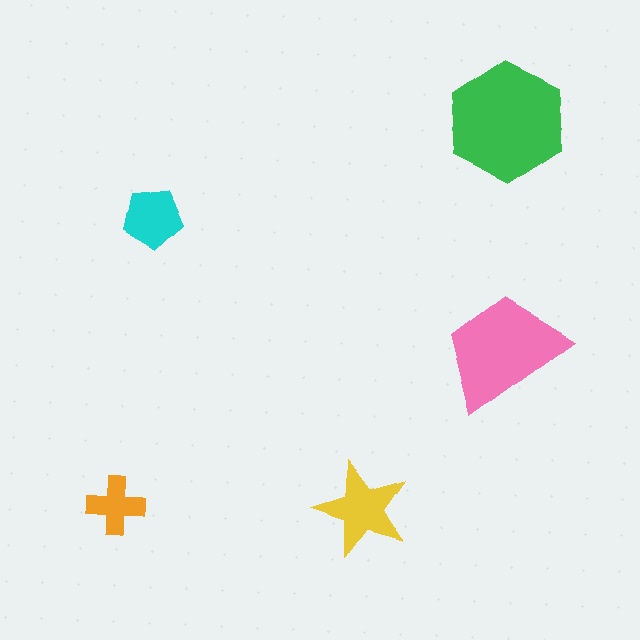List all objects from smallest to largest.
The orange cross, the cyan pentagon, the yellow star, the pink trapezoid, the green hexagon.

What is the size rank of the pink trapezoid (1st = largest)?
2nd.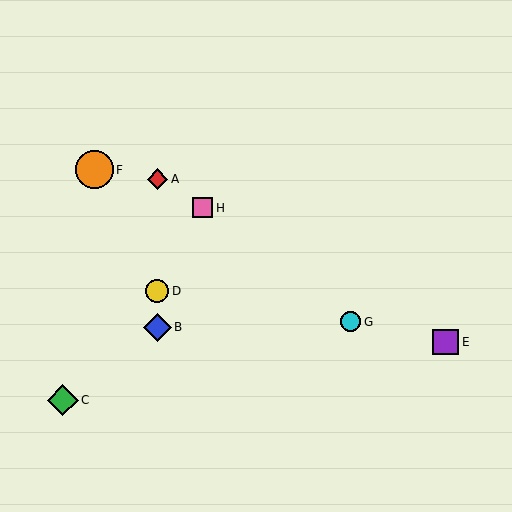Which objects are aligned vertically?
Objects A, B, D are aligned vertically.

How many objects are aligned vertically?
3 objects (A, B, D) are aligned vertically.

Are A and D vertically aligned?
Yes, both are at x≈157.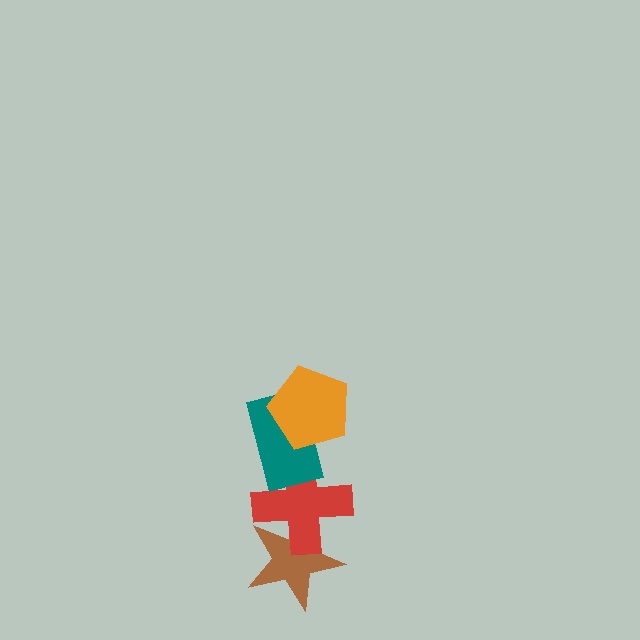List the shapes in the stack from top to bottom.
From top to bottom: the orange pentagon, the teal rectangle, the red cross, the brown star.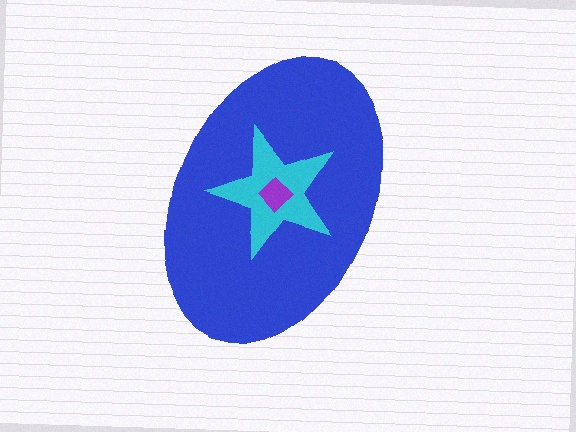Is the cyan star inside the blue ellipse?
Yes.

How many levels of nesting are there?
3.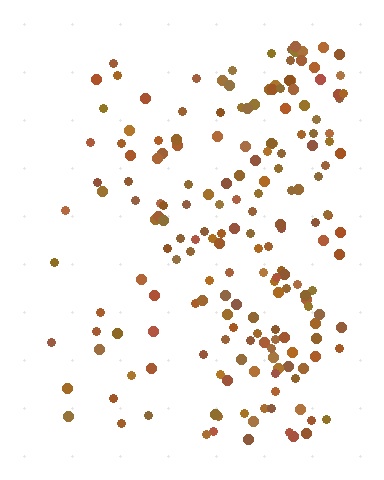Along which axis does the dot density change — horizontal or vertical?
Horizontal.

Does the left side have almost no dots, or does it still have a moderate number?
Still a moderate number, just noticeably fewer than the right.